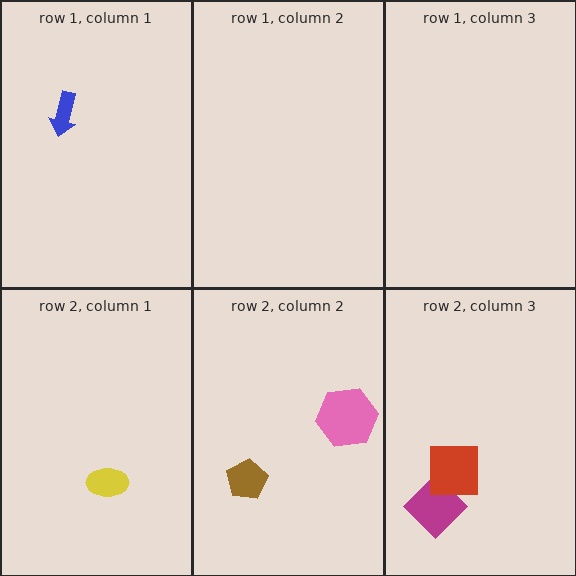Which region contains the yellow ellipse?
The row 2, column 1 region.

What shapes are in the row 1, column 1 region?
The blue arrow.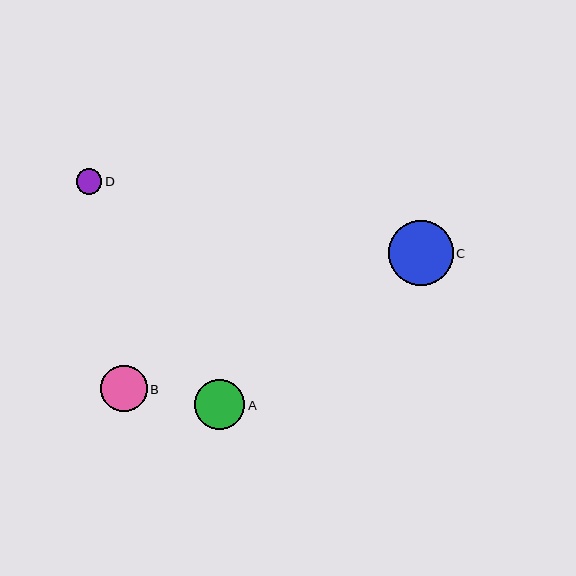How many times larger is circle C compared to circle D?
Circle C is approximately 2.5 times the size of circle D.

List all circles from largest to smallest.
From largest to smallest: C, A, B, D.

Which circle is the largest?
Circle C is the largest with a size of approximately 65 pixels.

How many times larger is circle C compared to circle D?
Circle C is approximately 2.5 times the size of circle D.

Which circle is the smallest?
Circle D is the smallest with a size of approximately 25 pixels.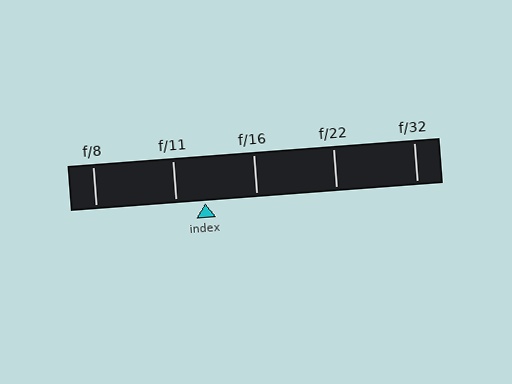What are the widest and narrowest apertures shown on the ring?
The widest aperture shown is f/8 and the narrowest is f/32.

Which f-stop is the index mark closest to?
The index mark is closest to f/11.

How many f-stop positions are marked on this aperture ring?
There are 5 f-stop positions marked.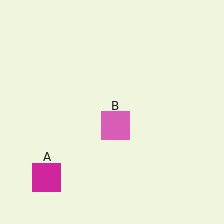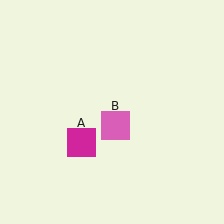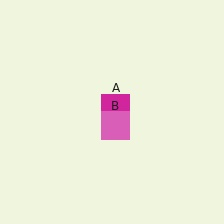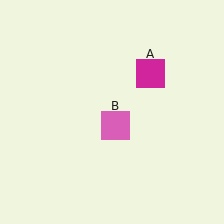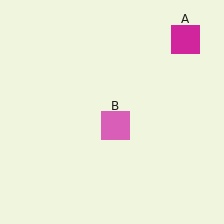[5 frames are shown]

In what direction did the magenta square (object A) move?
The magenta square (object A) moved up and to the right.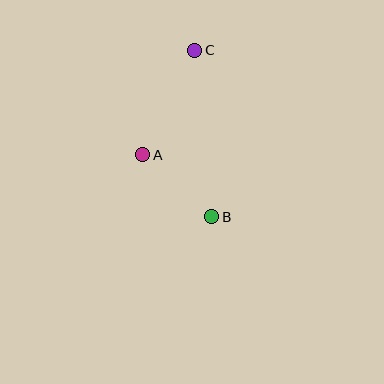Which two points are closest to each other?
Points A and B are closest to each other.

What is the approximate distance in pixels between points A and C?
The distance between A and C is approximately 117 pixels.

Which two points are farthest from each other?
Points B and C are farthest from each other.